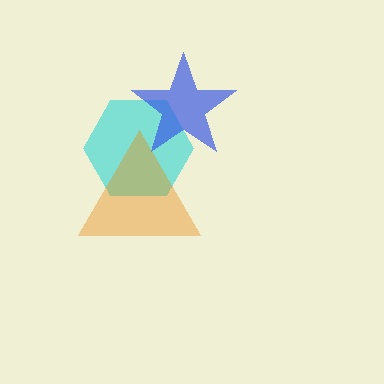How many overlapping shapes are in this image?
There are 3 overlapping shapes in the image.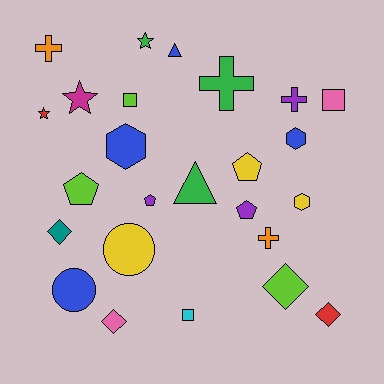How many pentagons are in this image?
There are 4 pentagons.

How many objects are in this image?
There are 25 objects.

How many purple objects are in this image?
There are 3 purple objects.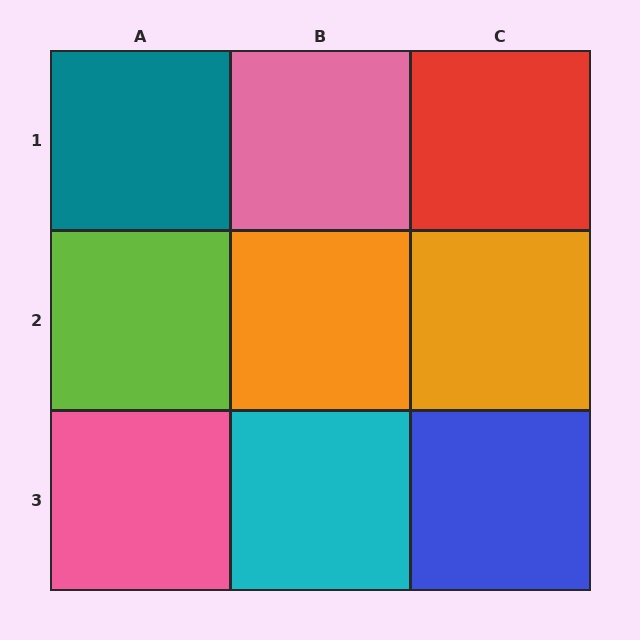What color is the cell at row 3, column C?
Blue.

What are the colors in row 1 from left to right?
Teal, pink, red.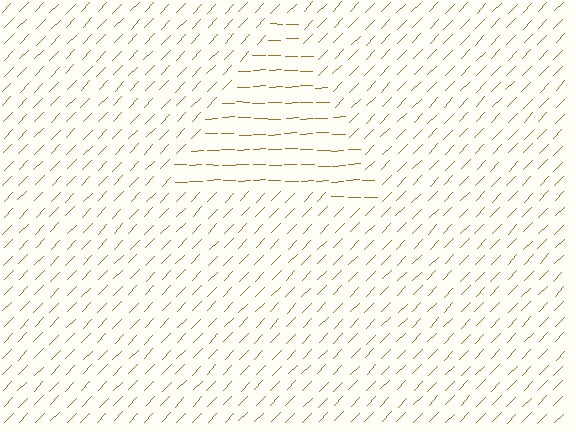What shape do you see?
I see a triangle.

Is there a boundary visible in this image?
Yes, there is a texture boundary formed by a change in line orientation.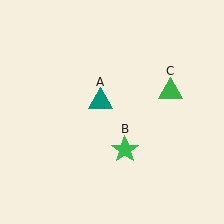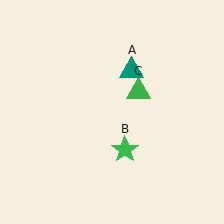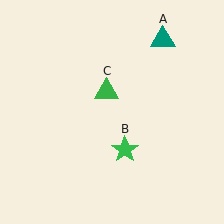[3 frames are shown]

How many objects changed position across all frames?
2 objects changed position: teal triangle (object A), green triangle (object C).